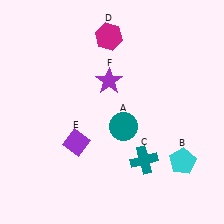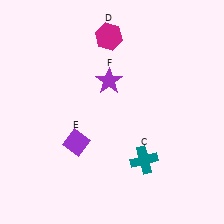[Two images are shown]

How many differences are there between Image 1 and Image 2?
There are 2 differences between the two images.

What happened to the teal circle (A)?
The teal circle (A) was removed in Image 2. It was in the bottom-right area of Image 1.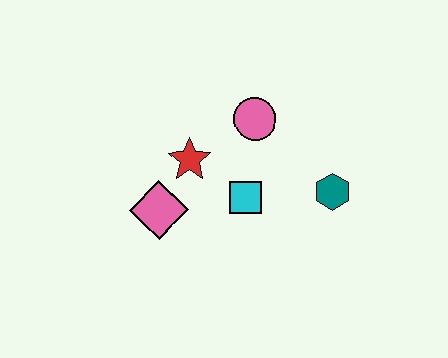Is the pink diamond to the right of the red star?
No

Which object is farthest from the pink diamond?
The teal hexagon is farthest from the pink diamond.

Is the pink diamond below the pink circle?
Yes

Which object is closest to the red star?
The pink diamond is closest to the red star.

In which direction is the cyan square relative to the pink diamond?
The cyan square is to the right of the pink diamond.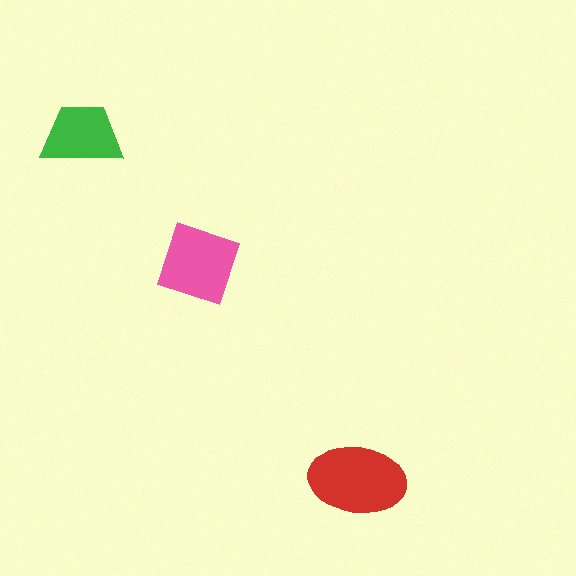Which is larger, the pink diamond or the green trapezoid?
The pink diamond.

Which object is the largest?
The red ellipse.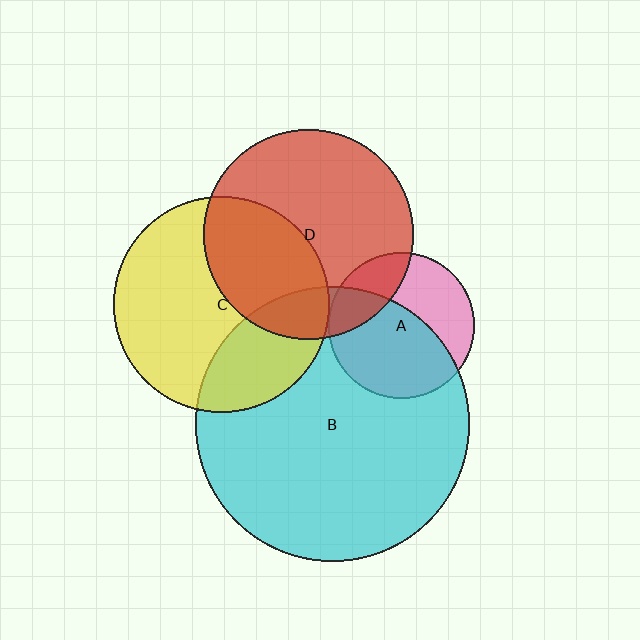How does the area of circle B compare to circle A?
Approximately 3.6 times.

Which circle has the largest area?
Circle B (cyan).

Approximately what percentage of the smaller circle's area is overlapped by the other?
Approximately 25%.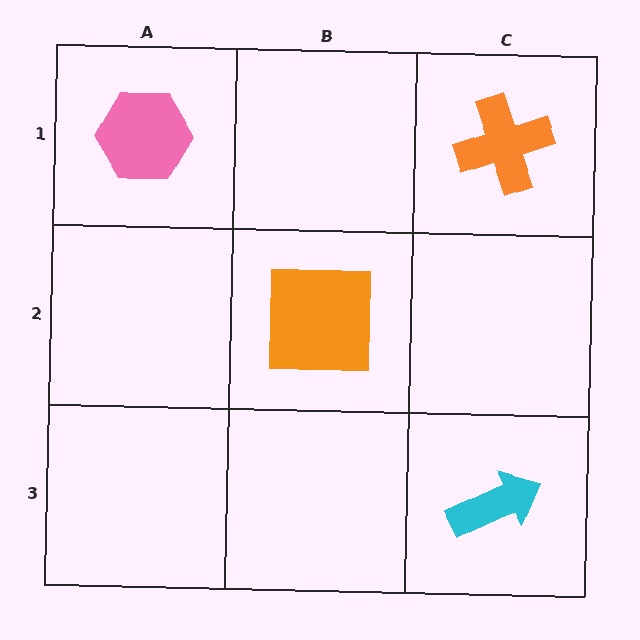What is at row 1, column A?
A pink hexagon.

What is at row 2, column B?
An orange square.